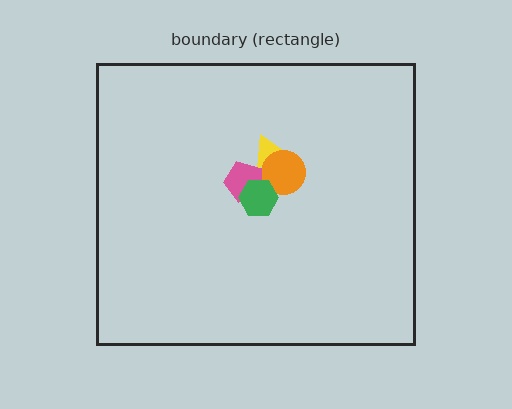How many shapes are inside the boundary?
4 inside, 0 outside.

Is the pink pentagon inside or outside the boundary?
Inside.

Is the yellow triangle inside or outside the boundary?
Inside.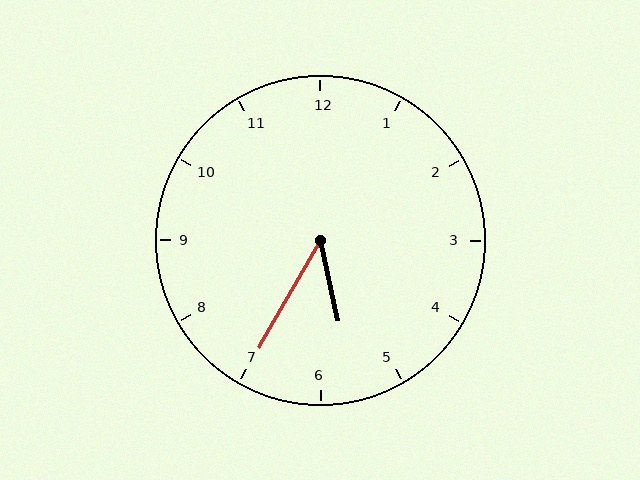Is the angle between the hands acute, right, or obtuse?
It is acute.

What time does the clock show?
5:35.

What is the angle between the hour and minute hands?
Approximately 42 degrees.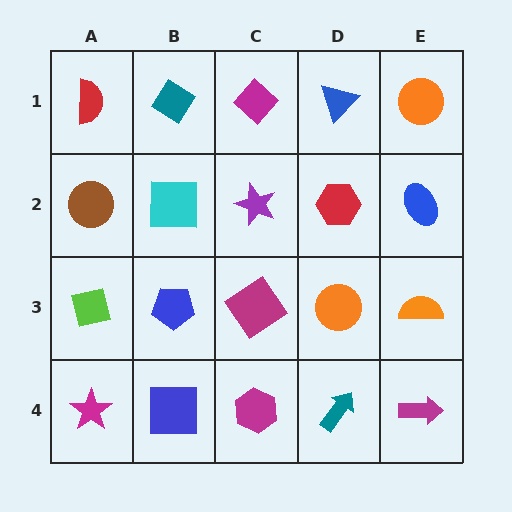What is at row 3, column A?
A lime square.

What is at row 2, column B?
A cyan square.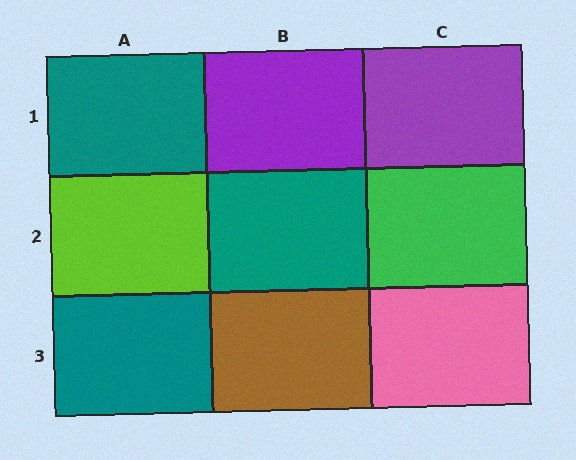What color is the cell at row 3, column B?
Brown.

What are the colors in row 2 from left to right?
Lime, teal, green.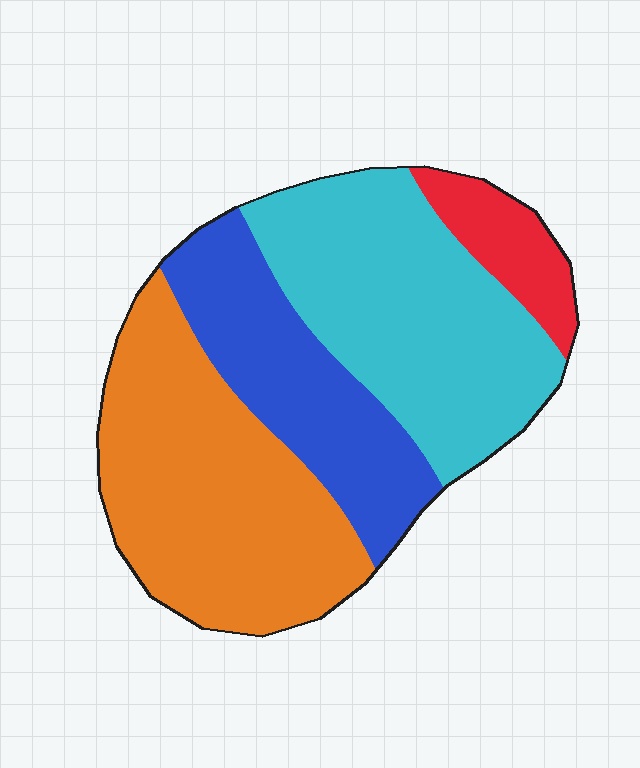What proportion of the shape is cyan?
Cyan takes up about one third (1/3) of the shape.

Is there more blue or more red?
Blue.